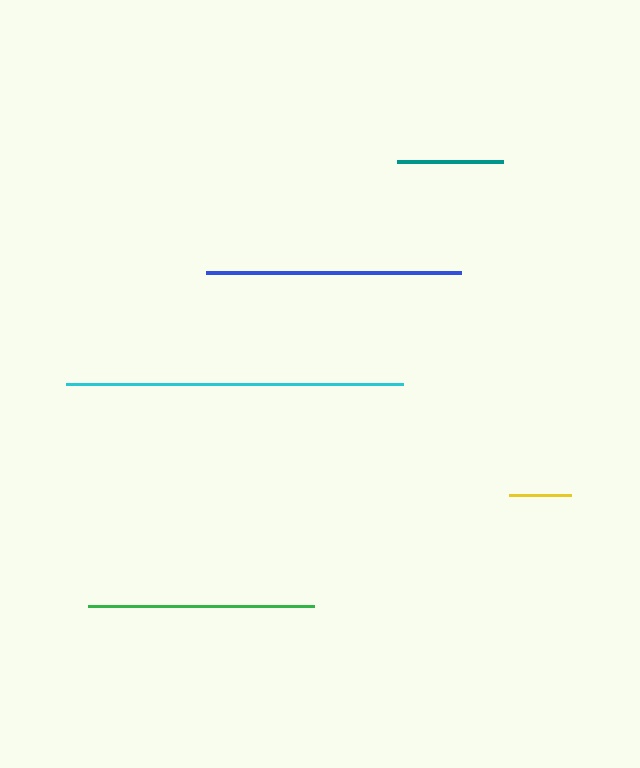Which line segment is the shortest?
The yellow line is the shortest at approximately 62 pixels.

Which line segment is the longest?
The cyan line is the longest at approximately 337 pixels.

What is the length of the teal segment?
The teal segment is approximately 106 pixels long.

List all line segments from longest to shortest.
From longest to shortest: cyan, blue, green, teal, yellow.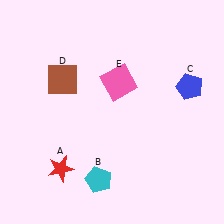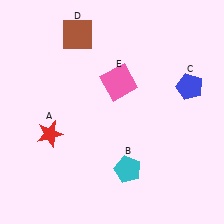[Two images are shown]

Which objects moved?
The objects that moved are: the red star (A), the cyan pentagon (B), the brown square (D).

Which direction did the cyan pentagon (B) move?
The cyan pentagon (B) moved right.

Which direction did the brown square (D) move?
The brown square (D) moved up.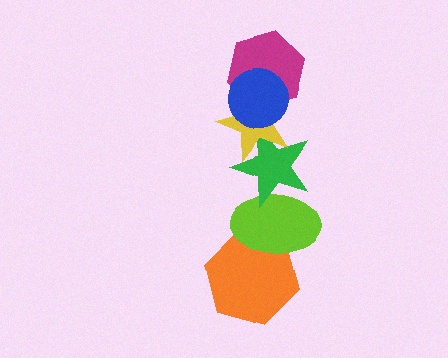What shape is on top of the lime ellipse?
The green star is on top of the lime ellipse.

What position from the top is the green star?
The green star is 4th from the top.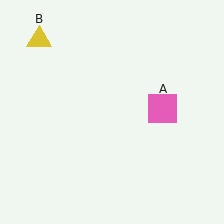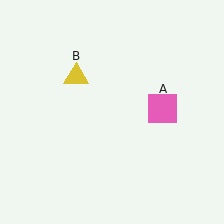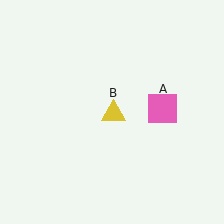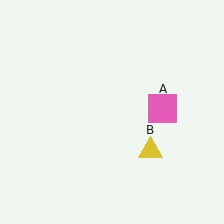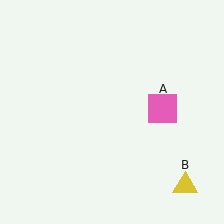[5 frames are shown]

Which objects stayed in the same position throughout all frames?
Pink square (object A) remained stationary.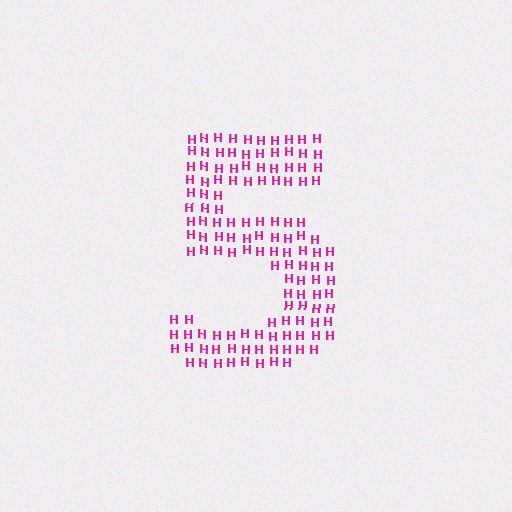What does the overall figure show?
The overall figure shows the digit 5.